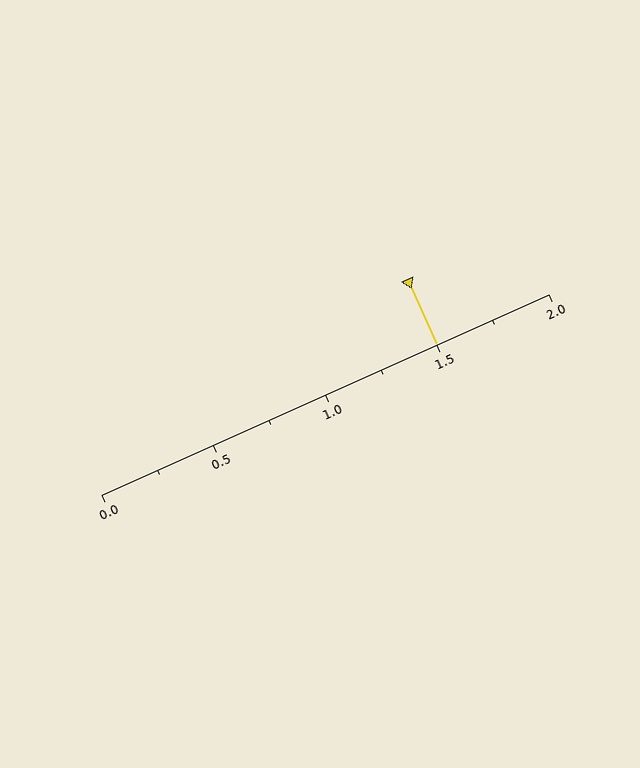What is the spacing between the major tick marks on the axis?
The major ticks are spaced 0.5 apart.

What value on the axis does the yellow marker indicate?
The marker indicates approximately 1.5.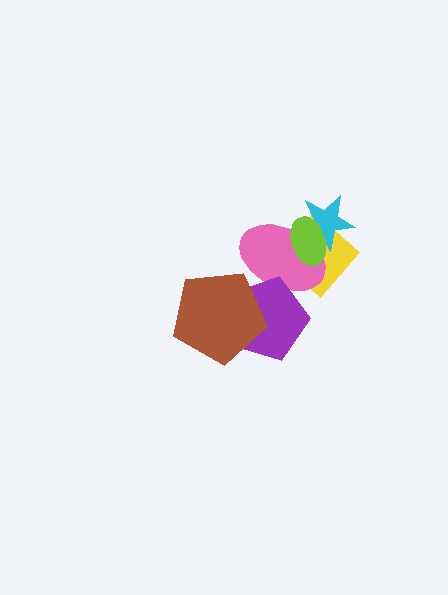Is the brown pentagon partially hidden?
No, no other shape covers it.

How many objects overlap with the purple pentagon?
2 objects overlap with the purple pentagon.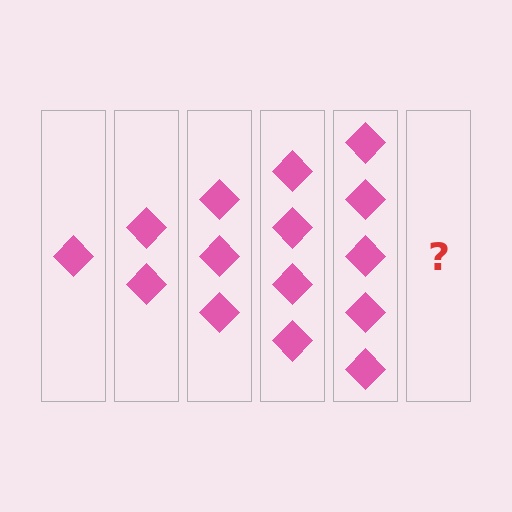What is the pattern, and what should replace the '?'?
The pattern is that each step adds one more diamond. The '?' should be 6 diamonds.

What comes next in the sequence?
The next element should be 6 diamonds.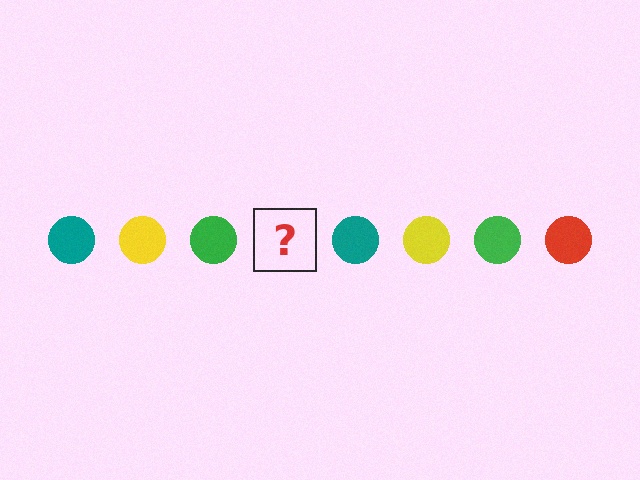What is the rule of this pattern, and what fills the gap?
The rule is that the pattern cycles through teal, yellow, green, red circles. The gap should be filled with a red circle.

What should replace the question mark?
The question mark should be replaced with a red circle.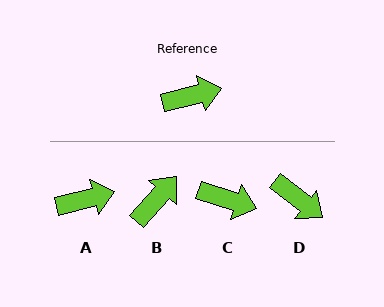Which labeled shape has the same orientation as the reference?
A.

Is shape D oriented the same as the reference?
No, it is off by about 52 degrees.